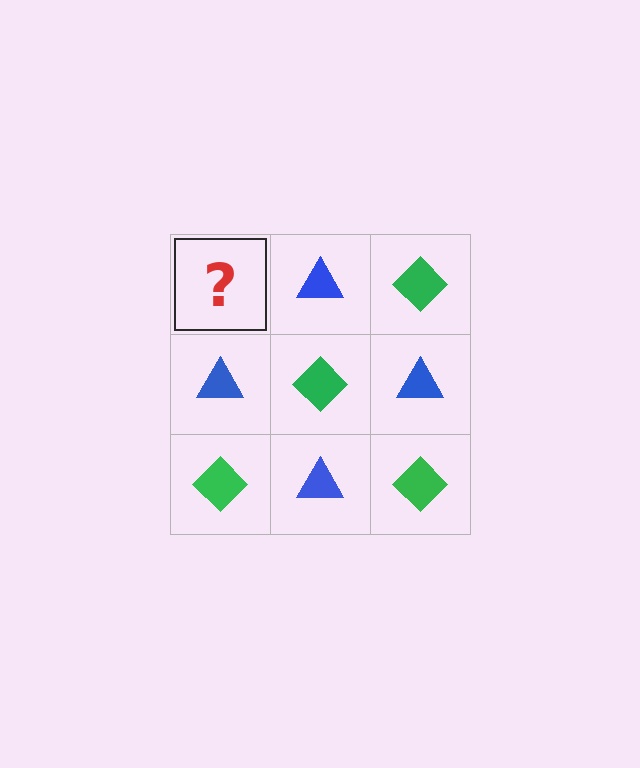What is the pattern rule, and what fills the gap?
The rule is that it alternates green diamond and blue triangle in a checkerboard pattern. The gap should be filled with a green diamond.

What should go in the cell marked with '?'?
The missing cell should contain a green diamond.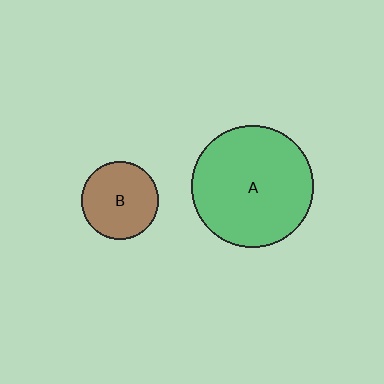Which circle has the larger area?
Circle A (green).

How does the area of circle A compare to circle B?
Approximately 2.5 times.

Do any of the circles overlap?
No, none of the circles overlap.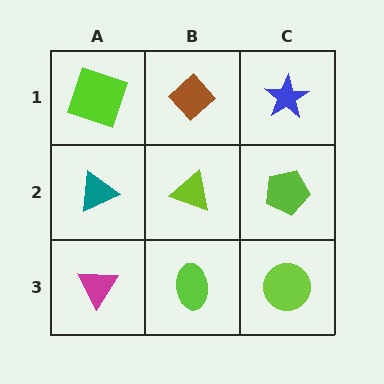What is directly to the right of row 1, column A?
A brown diamond.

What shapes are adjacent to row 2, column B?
A brown diamond (row 1, column B), a lime ellipse (row 3, column B), a teal triangle (row 2, column A), a lime pentagon (row 2, column C).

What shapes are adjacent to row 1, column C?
A lime pentagon (row 2, column C), a brown diamond (row 1, column B).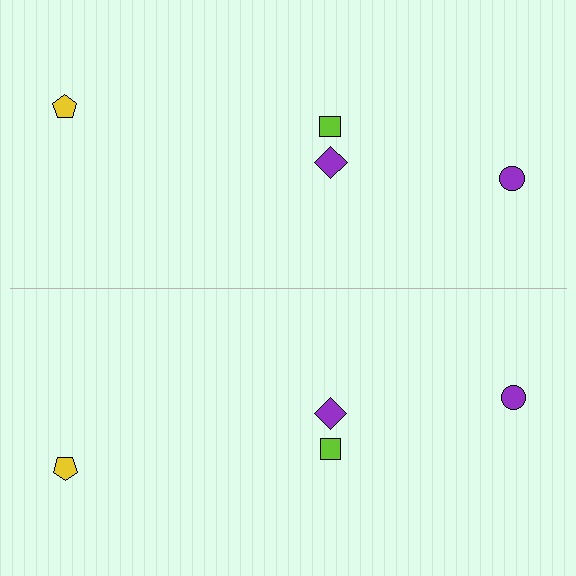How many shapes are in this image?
There are 8 shapes in this image.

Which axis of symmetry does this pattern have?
The pattern has a horizontal axis of symmetry running through the center of the image.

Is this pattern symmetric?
Yes, this pattern has bilateral (reflection) symmetry.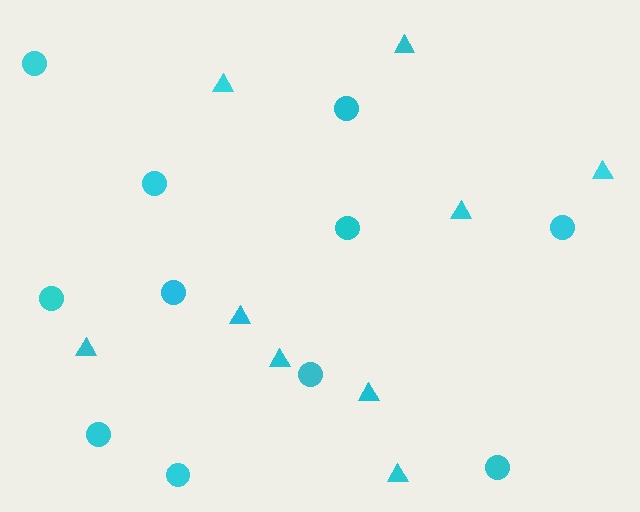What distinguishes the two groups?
There are 2 groups: one group of circles (11) and one group of triangles (9).